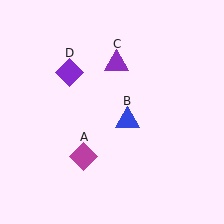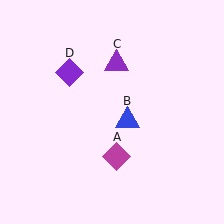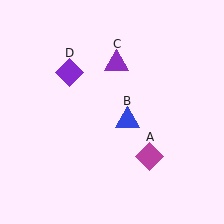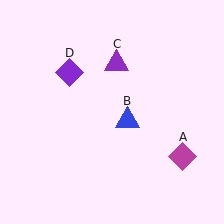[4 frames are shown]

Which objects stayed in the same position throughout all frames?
Blue triangle (object B) and purple triangle (object C) and purple diamond (object D) remained stationary.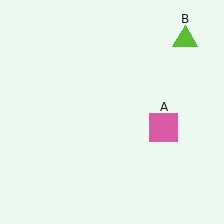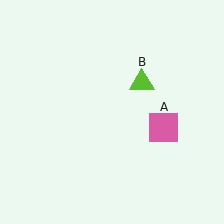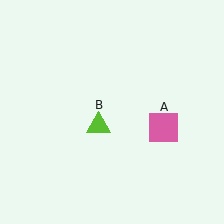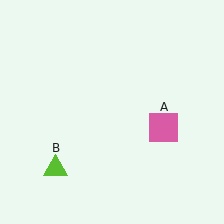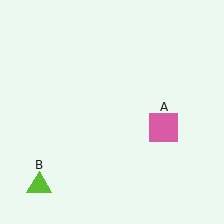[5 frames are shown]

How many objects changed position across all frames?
1 object changed position: lime triangle (object B).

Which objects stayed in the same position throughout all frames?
Pink square (object A) remained stationary.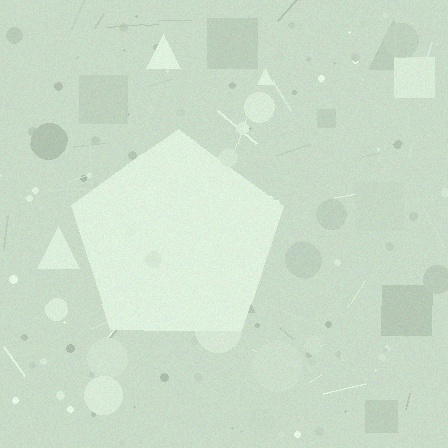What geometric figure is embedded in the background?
A pentagon is embedded in the background.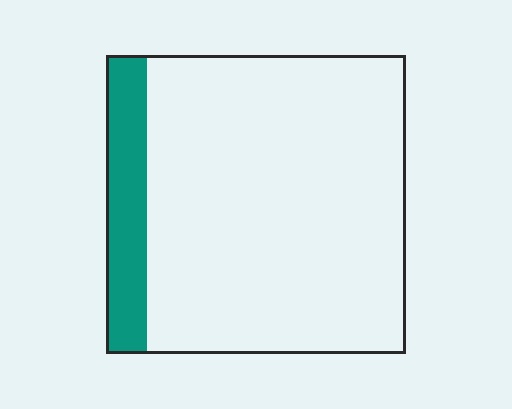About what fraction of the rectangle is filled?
About one eighth (1/8).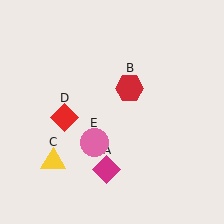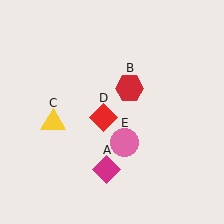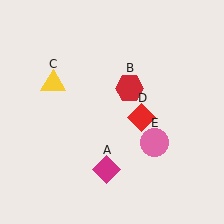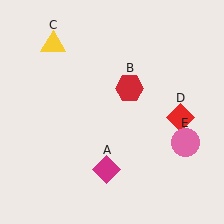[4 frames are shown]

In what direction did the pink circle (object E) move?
The pink circle (object E) moved right.